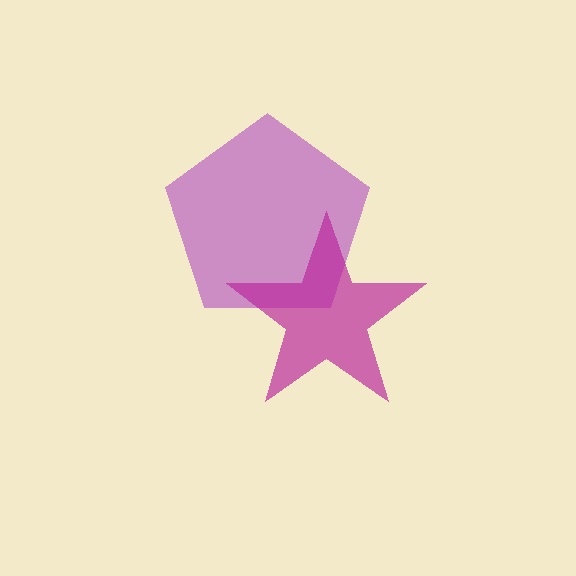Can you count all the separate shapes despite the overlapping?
Yes, there are 2 separate shapes.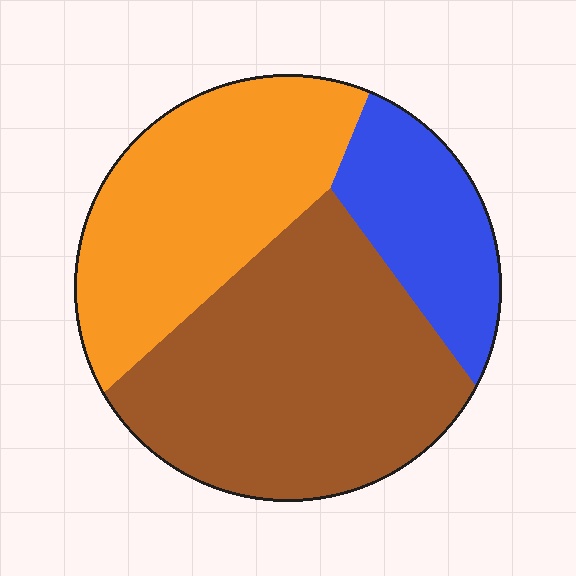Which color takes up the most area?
Brown, at roughly 45%.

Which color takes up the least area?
Blue, at roughly 20%.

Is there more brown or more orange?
Brown.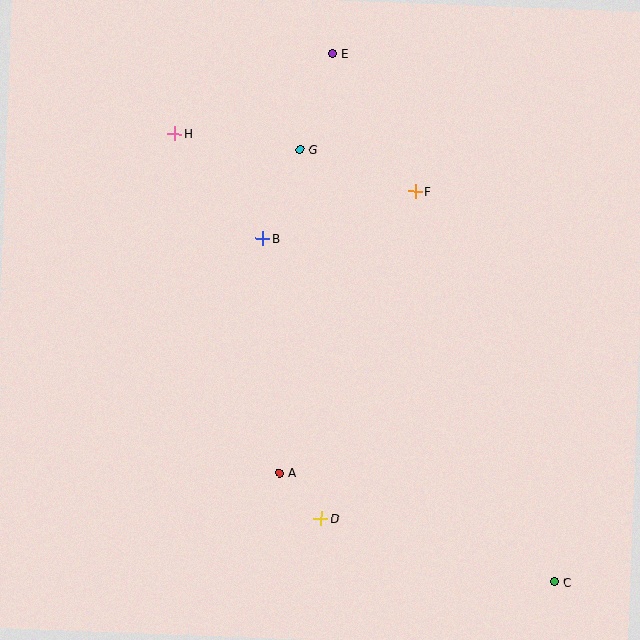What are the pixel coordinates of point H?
Point H is at (174, 134).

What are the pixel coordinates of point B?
Point B is at (263, 239).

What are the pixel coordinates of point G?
Point G is at (300, 149).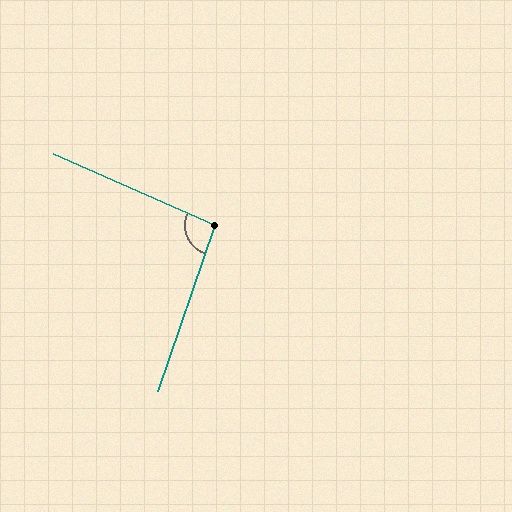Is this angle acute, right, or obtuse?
It is approximately a right angle.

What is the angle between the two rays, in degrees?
Approximately 94 degrees.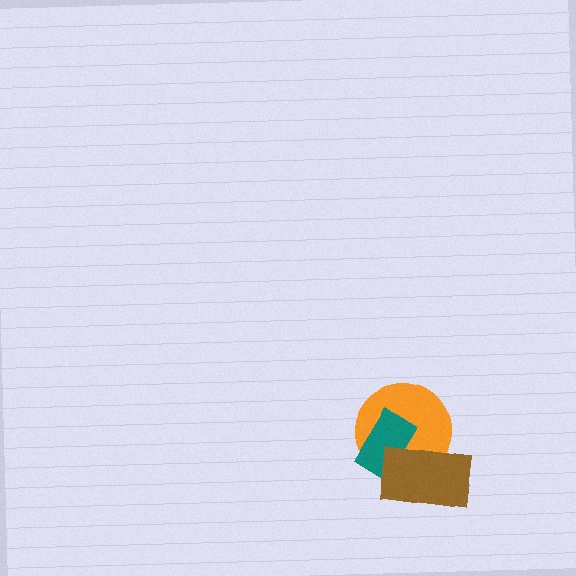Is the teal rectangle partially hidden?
Yes, it is partially covered by another shape.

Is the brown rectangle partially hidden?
No, no other shape covers it.